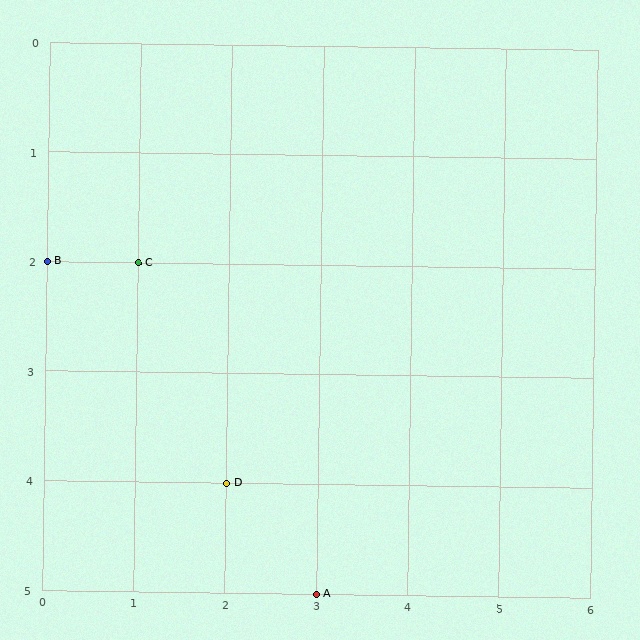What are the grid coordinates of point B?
Point B is at grid coordinates (0, 2).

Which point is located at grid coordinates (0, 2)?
Point B is at (0, 2).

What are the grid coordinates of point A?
Point A is at grid coordinates (3, 5).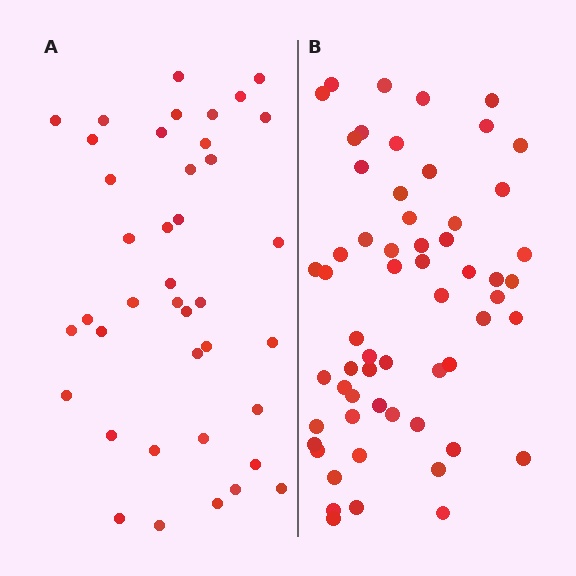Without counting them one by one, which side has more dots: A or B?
Region B (the right region) has more dots.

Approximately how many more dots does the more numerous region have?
Region B has approximately 20 more dots than region A.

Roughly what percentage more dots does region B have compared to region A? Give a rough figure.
About 50% more.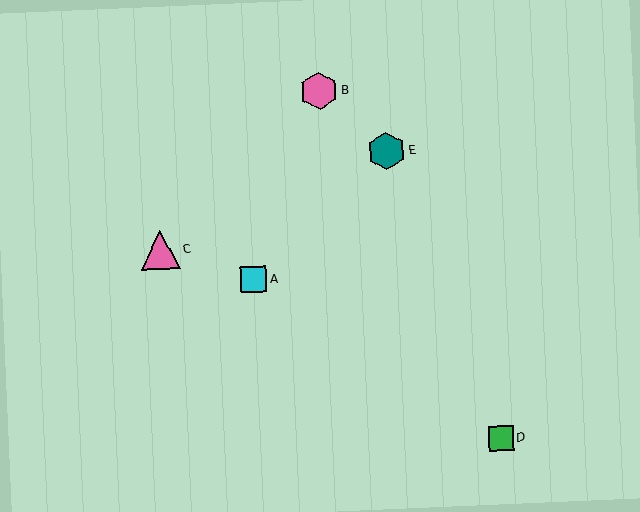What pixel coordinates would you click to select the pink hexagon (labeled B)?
Click at (319, 91) to select the pink hexagon B.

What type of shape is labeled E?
Shape E is a teal hexagon.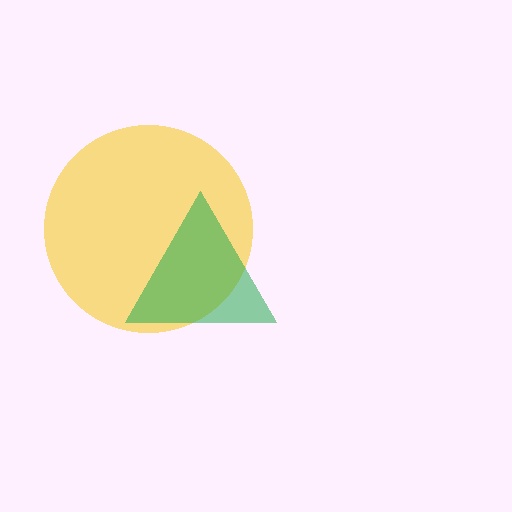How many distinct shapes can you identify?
There are 2 distinct shapes: a yellow circle, a green triangle.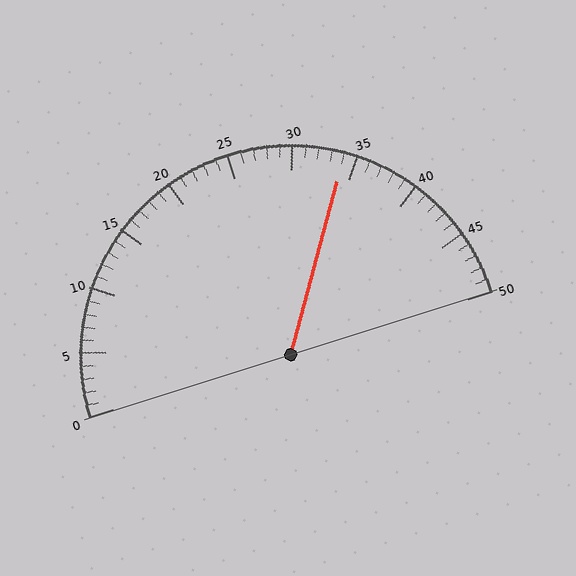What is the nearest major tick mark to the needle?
The nearest major tick mark is 35.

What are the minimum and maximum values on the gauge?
The gauge ranges from 0 to 50.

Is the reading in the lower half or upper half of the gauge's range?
The reading is in the upper half of the range (0 to 50).